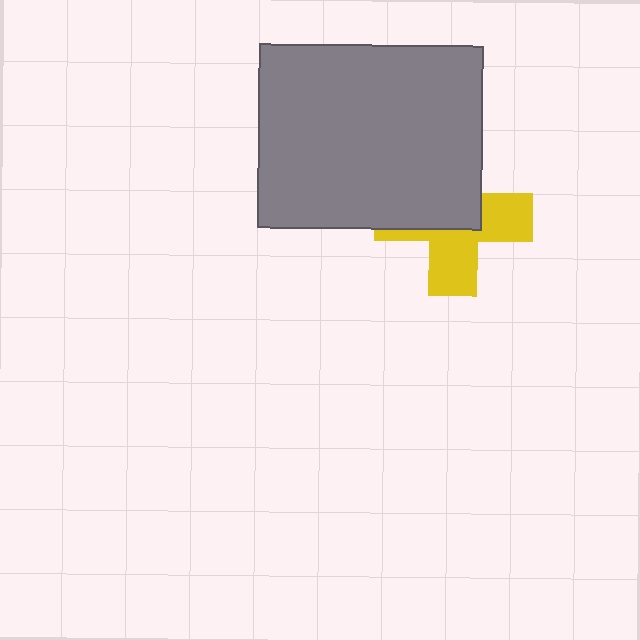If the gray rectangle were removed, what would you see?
You would see the complete yellow cross.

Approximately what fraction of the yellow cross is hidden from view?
Roughly 52% of the yellow cross is hidden behind the gray rectangle.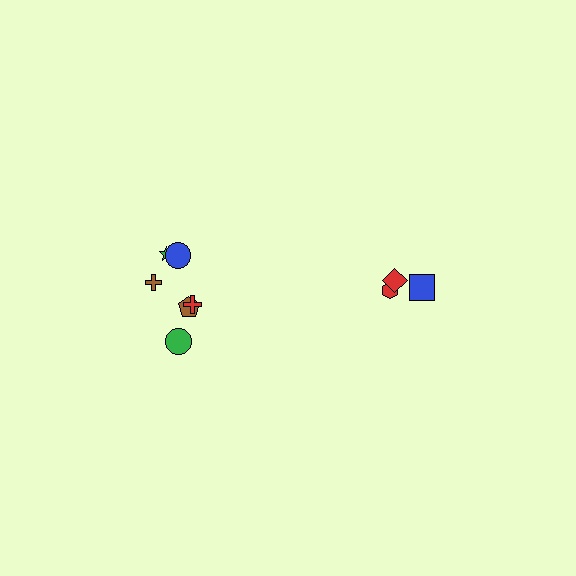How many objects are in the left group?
There are 6 objects.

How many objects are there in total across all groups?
There are 9 objects.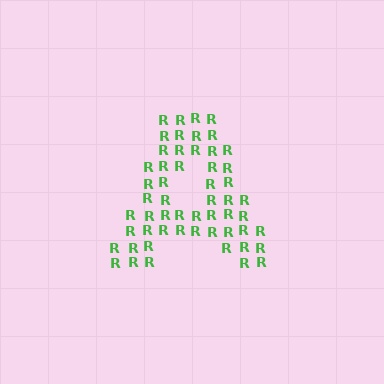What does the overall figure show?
The overall figure shows the letter A.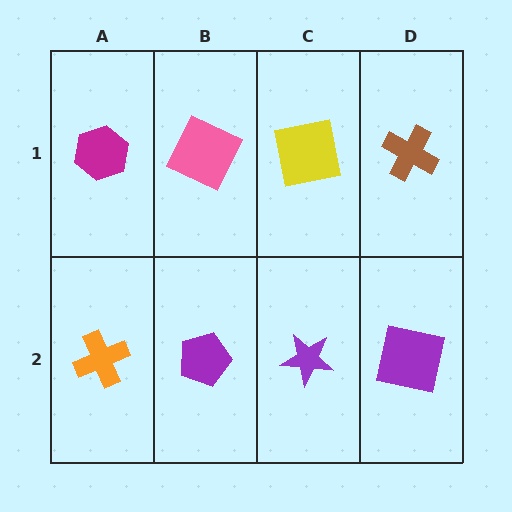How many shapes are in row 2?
4 shapes.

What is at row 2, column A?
An orange cross.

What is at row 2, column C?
A purple star.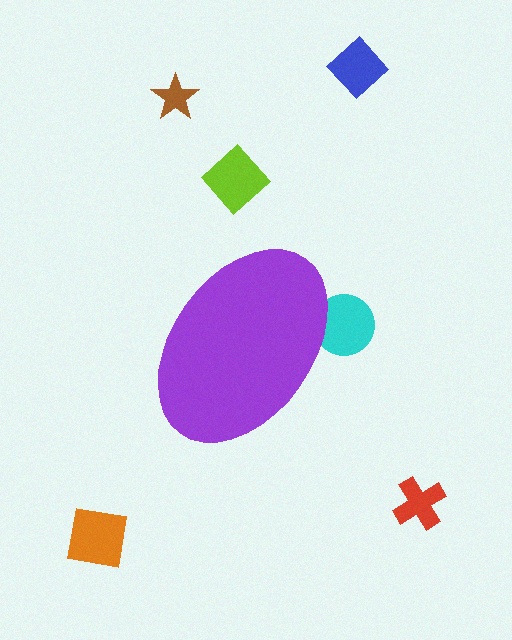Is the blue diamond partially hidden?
No, the blue diamond is fully visible.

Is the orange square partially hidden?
No, the orange square is fully visible.